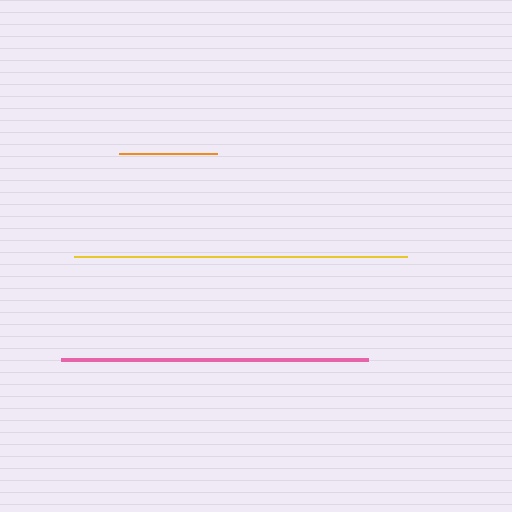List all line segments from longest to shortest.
From longest to shortest: yellow, pink, orange.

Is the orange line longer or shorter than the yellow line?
The yellow line is longer than the orange line.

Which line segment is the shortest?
The orange line is the shortest at approximately 98 pixels.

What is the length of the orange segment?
The orange segment is approximately 98 pixels long.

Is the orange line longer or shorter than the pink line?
The pink line is longer than the orange line.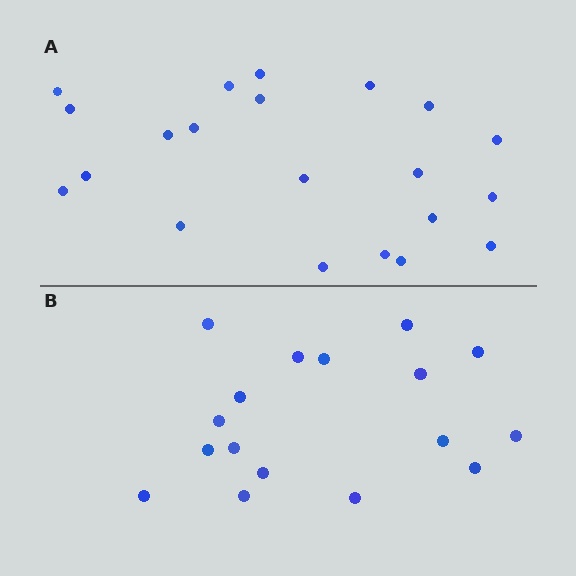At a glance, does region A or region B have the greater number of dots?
Region A (the top region) has more dots.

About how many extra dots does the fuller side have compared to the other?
Region A has about 4 more dots than region B.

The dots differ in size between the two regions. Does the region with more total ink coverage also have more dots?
No. Region B has more total ink coverage because its dots are larger, but region A actually contains more individual dots. Total area can be misleading — the number of items is what matters here.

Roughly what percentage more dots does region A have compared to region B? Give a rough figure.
About 25% more.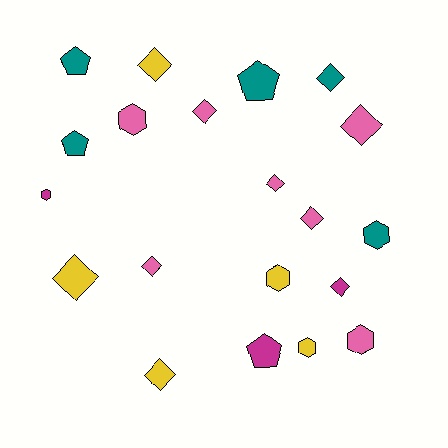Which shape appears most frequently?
Diamond, with 10 objects.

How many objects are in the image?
There are 20 objects.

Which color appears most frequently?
Pink, with 7 objects.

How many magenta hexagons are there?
There is 1 magenta hexagon.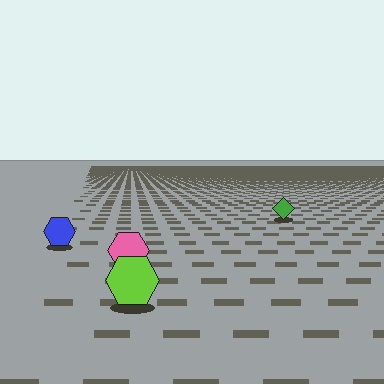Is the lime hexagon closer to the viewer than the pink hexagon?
Yes. The lime hexagon is closer — you can tell from the texture gradient: the ground texture is coarser near it.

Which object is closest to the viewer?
The lime hexagon is closest. The texture marks near it are larger and more spread out.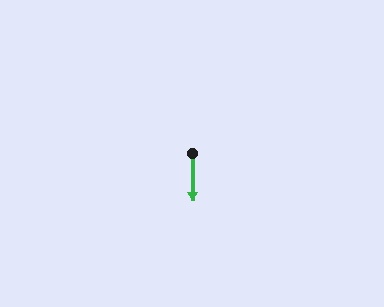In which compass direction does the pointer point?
South.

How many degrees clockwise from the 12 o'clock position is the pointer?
Approximately 179 degrees.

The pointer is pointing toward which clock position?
Roughly 6 o'clock.